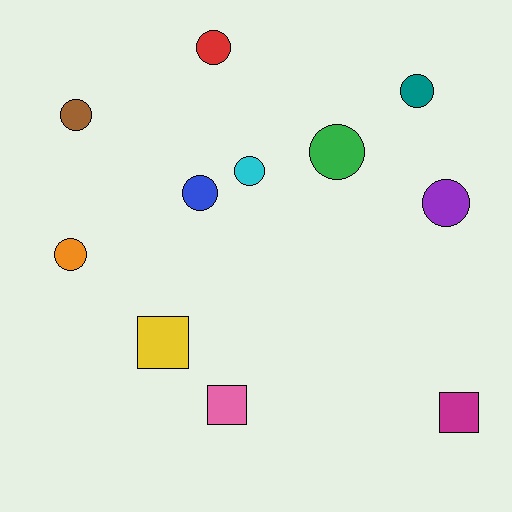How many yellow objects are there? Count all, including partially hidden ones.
There is 1 yellow object.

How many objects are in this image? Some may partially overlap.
There are 11 objects.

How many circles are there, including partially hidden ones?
There are 8 circles.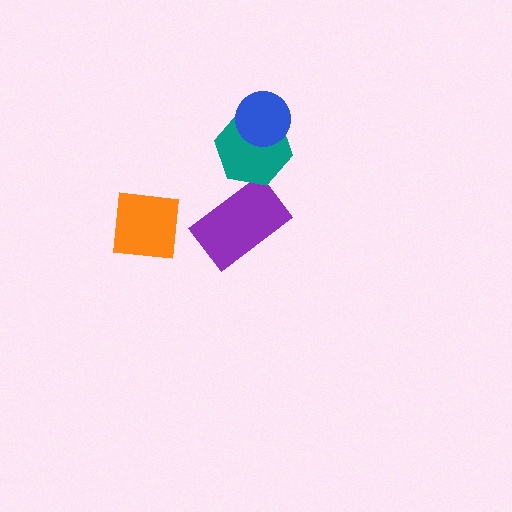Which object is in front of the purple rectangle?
The teal hexagon is in front of the purple rectangle.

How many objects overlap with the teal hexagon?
2 objects overlap with the teal hexagon.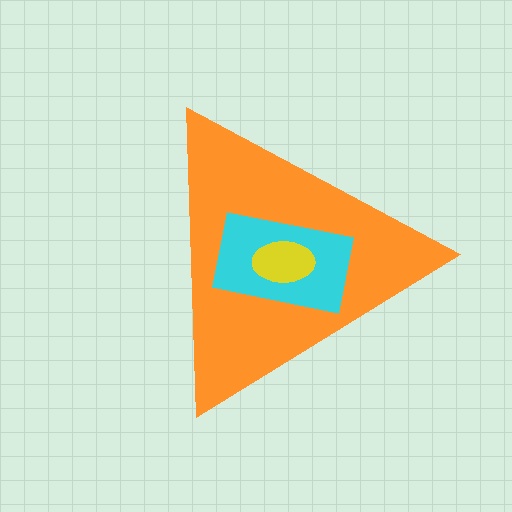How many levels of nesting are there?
3.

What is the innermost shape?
The yellow ellipse.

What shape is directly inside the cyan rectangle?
The yellow ellipse.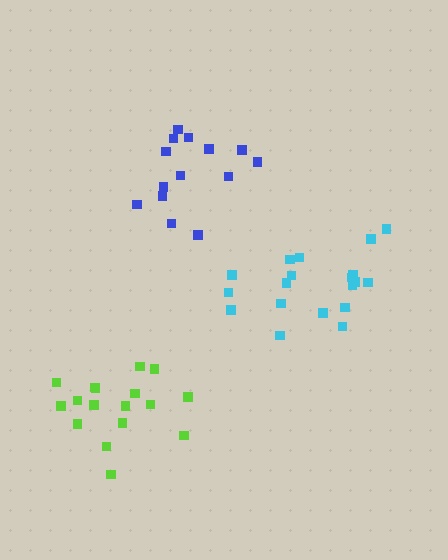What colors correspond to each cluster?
The clusters are colored: lime, blue, cyan.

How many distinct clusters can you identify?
There are 3 distinct clusters.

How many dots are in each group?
Group 1: 17 dots, Group 2: 14 dots, Group 3: 19 dots (50 total).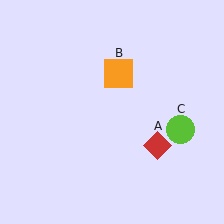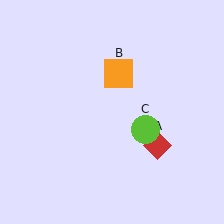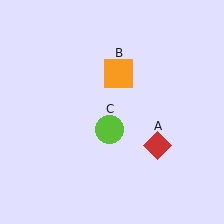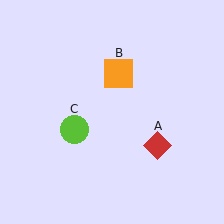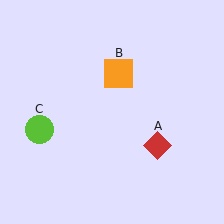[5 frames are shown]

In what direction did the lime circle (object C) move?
The lime circle (object C) moved left.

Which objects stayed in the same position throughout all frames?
Red diamond (object A) and orange square (object B) remained stationary.